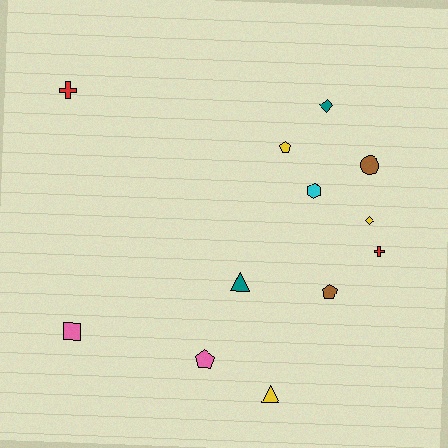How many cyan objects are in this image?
There is 1 cyan object.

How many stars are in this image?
There are no stars.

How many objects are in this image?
There are 12 objects.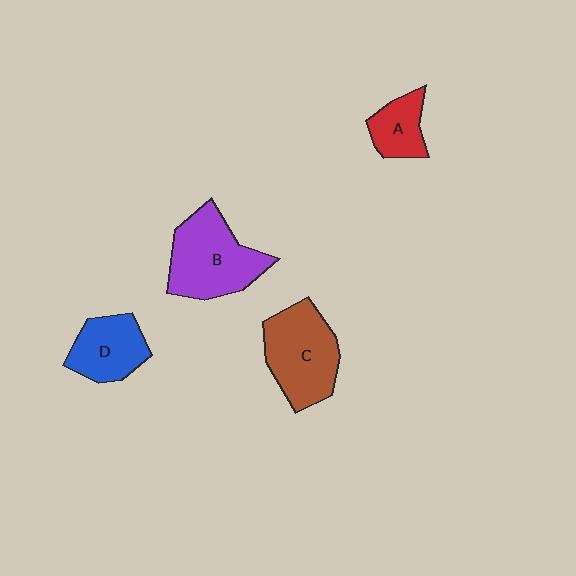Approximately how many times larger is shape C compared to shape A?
Approximately 2.0 times.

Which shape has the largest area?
Shape B (purple).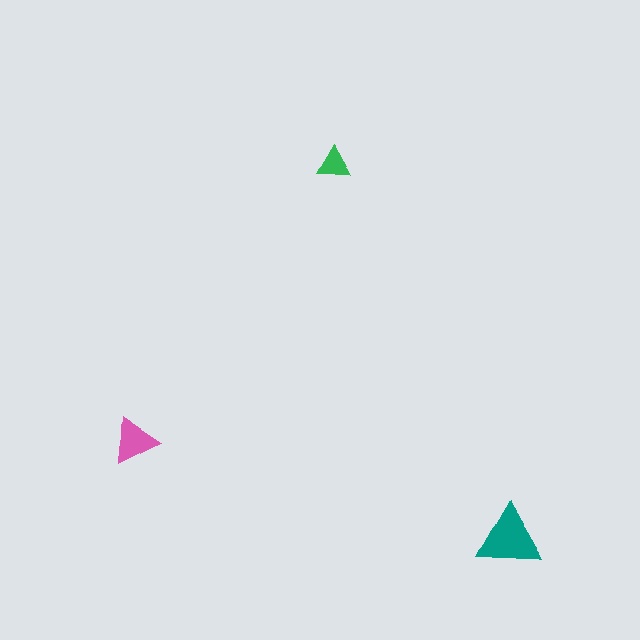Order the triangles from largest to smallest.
the teal one, the pink one, the green one.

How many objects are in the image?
There are 3 objects in the image.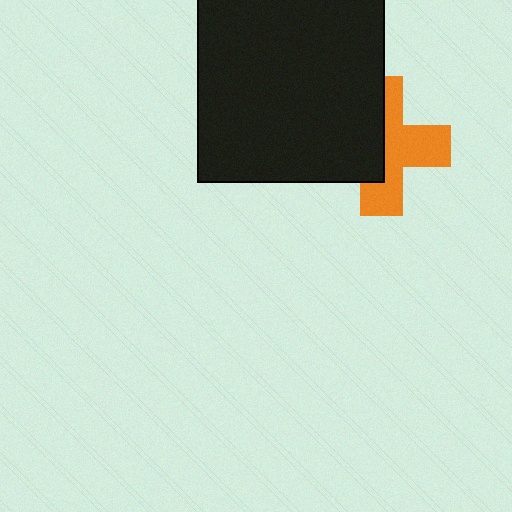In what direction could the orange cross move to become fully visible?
The orange cross could move right. That would shift it out from behind the black square entirely.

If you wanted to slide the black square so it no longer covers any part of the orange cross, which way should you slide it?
Slide it left — that is the most direct way to separate the two shapes.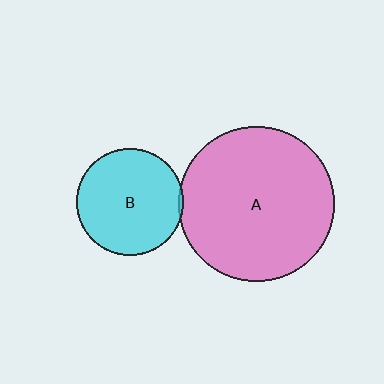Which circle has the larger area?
Circle A (pink).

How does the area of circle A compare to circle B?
Approximately 2.1 times.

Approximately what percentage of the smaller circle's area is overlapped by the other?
Approximately 5%.